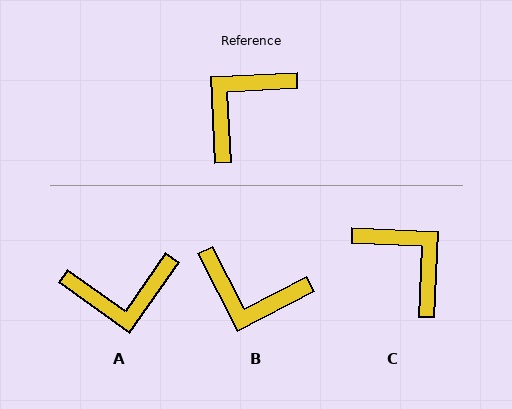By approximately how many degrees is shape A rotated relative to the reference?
Approximately 142 degrees counter-clockwise.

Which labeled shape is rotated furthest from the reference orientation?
A, about 142 degrees away.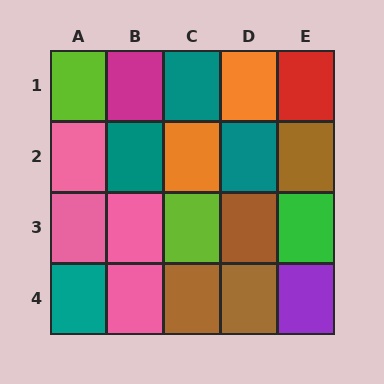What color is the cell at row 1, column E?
Red.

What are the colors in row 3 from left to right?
Pink, pink, lime, brown, green.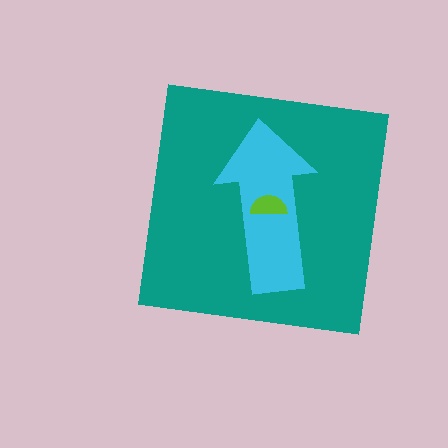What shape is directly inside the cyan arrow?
The lime semicircle.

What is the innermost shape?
The lime semicircle.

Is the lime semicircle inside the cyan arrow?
Yes.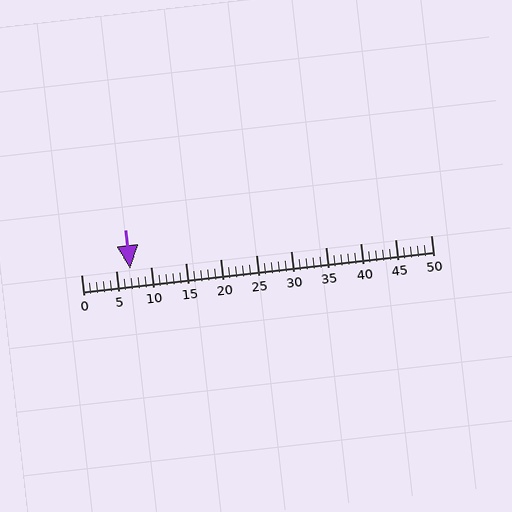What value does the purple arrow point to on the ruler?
The purple arrow points to approximately 7.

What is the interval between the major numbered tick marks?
The major tick marks are spaced 5 units apart.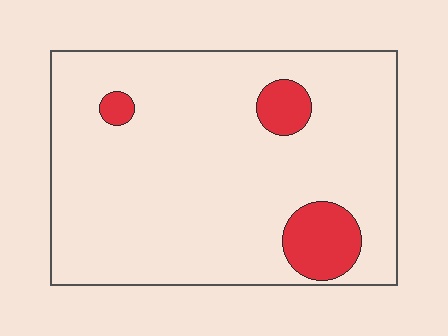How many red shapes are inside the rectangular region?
3.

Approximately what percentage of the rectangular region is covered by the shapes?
Approximately 10%.